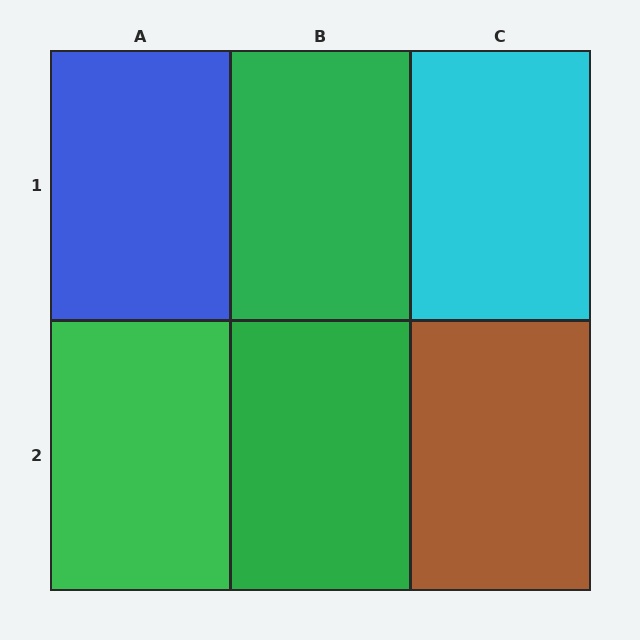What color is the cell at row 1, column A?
Blue.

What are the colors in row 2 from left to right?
Green, green, brown.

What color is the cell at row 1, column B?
Green.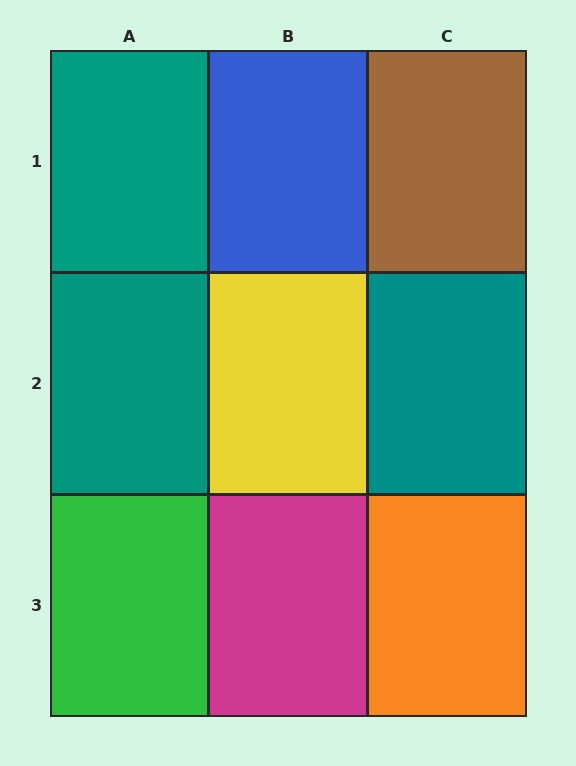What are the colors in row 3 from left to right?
Green, magenta, orange.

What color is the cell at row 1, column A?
Teal.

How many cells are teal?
3 cells are teal.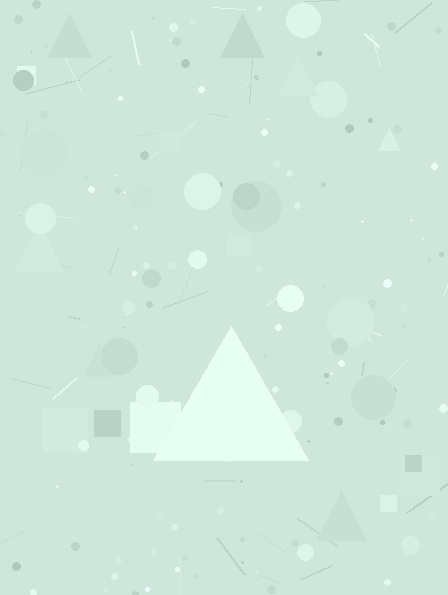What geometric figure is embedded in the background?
A triangle is embedded in the background.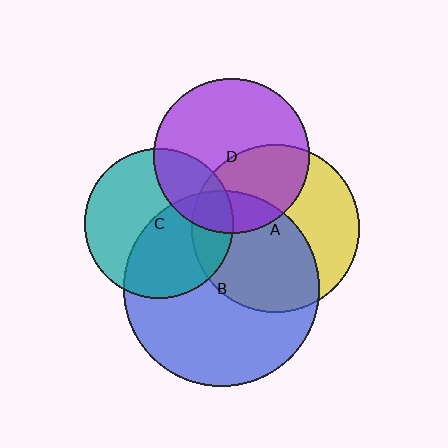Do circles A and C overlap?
Yes.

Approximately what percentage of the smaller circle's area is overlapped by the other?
Approximately 20%.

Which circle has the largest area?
Circle B (blue).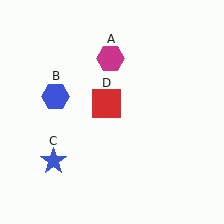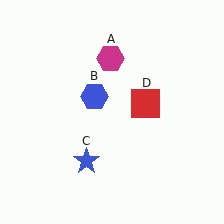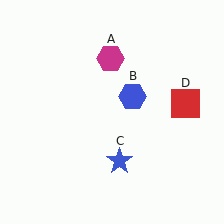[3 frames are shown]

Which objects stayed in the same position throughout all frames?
Magenta hexagon (object A) remained stationary.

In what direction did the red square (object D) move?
The red square (object D) moved right.